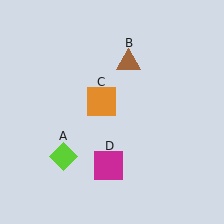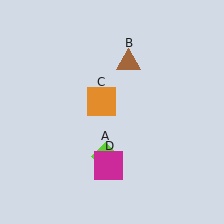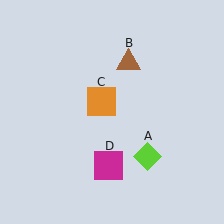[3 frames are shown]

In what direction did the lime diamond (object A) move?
The lime diamond (object A) moved right.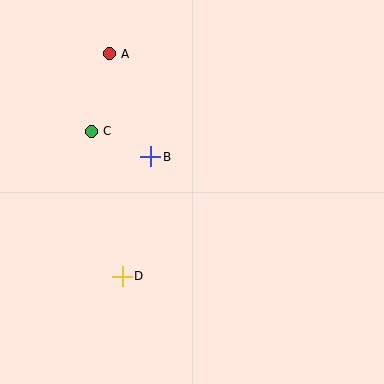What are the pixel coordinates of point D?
Point D is at (122, 276).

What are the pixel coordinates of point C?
Point C is at (91, 131).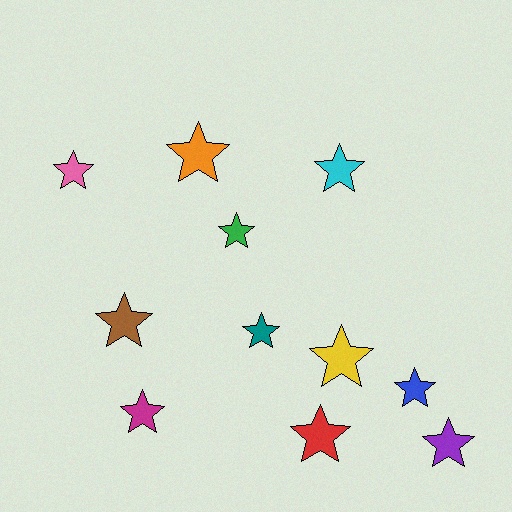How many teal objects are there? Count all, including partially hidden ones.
There is 1 teal object.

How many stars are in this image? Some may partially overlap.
There are 11 stars.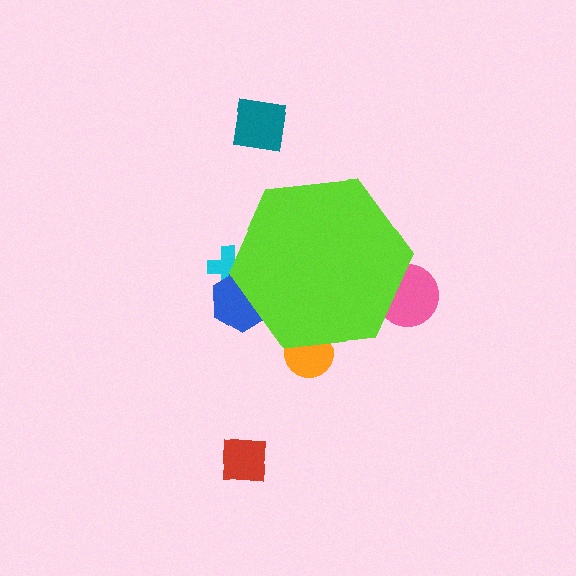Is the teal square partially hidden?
No, the teal square is fully visible.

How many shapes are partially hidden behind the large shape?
4 shapes are partially hidden.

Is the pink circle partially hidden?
Yes, the pink circle is partially hidden behind the lime hexagon.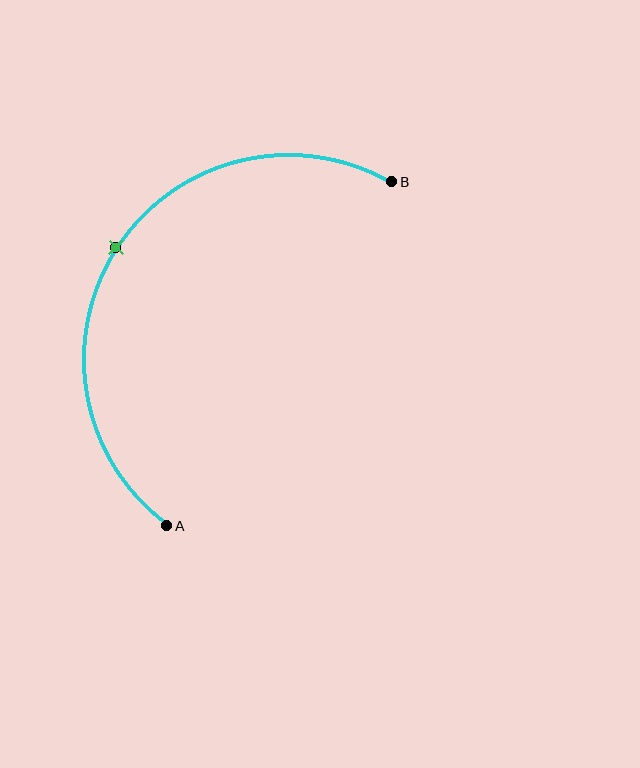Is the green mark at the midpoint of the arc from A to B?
Yes. The green mark lies on the arc at equal arc-length from both A and B — it is the arc midpoint.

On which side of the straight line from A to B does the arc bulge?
The arc bulges to the left of the straight line connecting A and B.